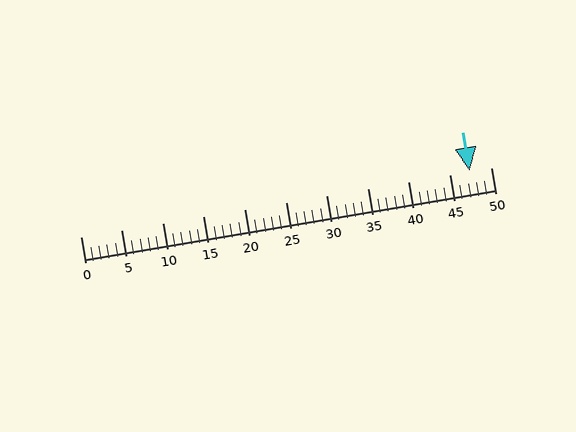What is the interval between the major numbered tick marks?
The major tick marks are spaced 5 units apart.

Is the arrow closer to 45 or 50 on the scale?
The arrow is closer to 45.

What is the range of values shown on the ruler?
The ruler shows values from 0 to 50.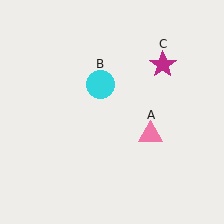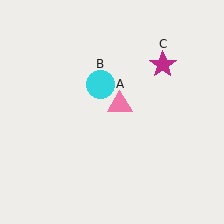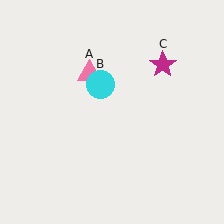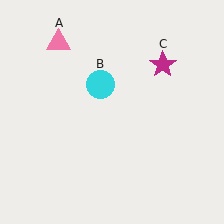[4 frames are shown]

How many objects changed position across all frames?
1 object changed position: pink triangle (object A).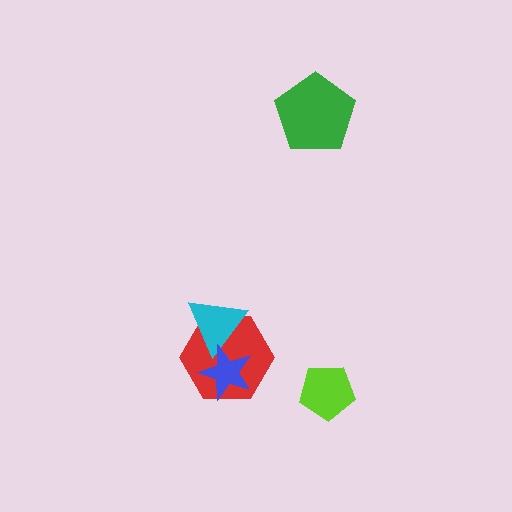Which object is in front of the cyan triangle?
The blue star is in front of the cyan triangle.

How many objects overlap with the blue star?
2 objects overlap with the blue star.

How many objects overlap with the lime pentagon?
0 objects overlap with the lime pentagon.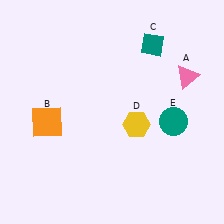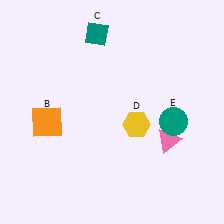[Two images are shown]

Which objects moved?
The objects that moved are: the pink triangle (A), the teal diamond (C).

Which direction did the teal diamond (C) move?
The teal diamond (C) moved left.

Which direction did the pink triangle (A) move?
The pink triangle (A) moved down.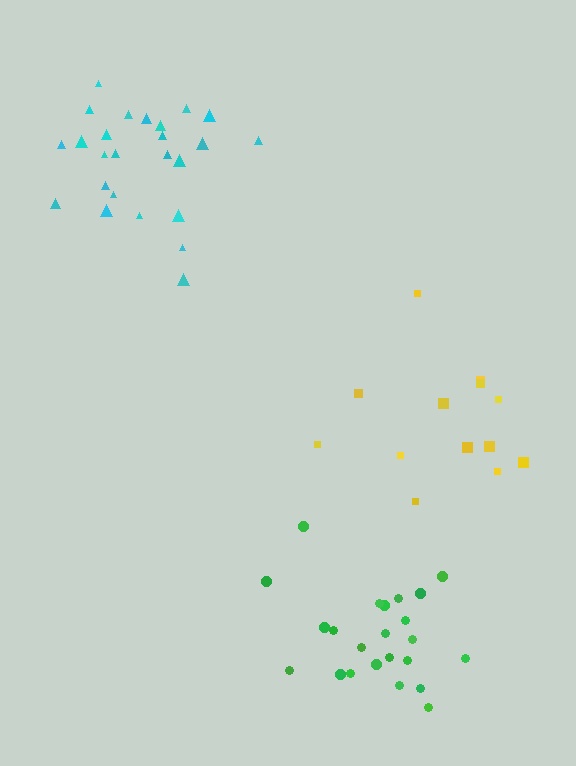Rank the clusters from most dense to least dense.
cyan, green, yellow.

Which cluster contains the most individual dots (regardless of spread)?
Cyan (25).